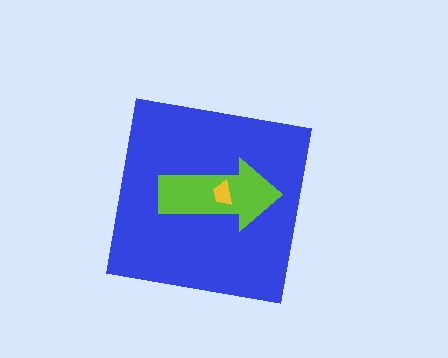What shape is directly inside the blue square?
The lime arrow.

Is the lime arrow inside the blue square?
Yes.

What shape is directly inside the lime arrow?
The yellow trapezoid.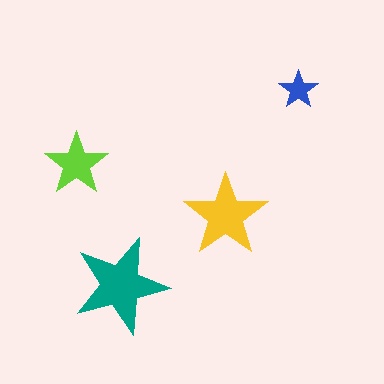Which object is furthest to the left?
The lime star is leftmost.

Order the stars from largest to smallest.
the teal one, the yellow one, the lime one, the blue one.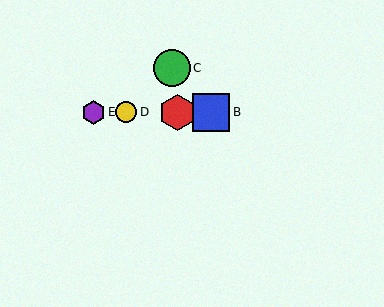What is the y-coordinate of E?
Object E is at y≈112.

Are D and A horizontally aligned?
Yes, both are at y≈112.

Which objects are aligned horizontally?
Objects A, B, D, E are aligned horizontally.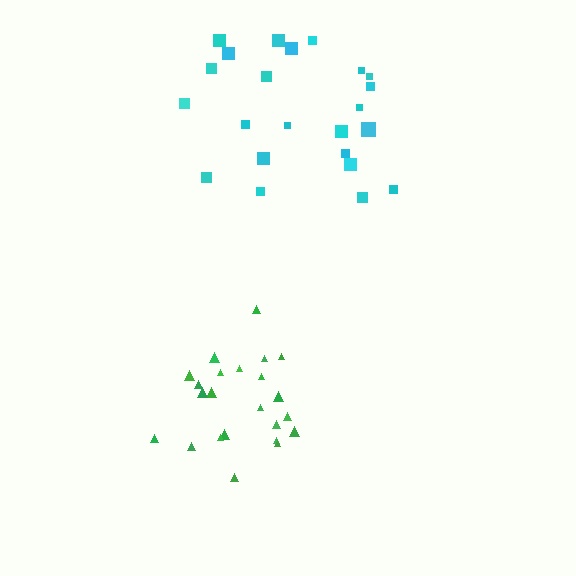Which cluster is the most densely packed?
Green.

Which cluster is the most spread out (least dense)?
Cyan.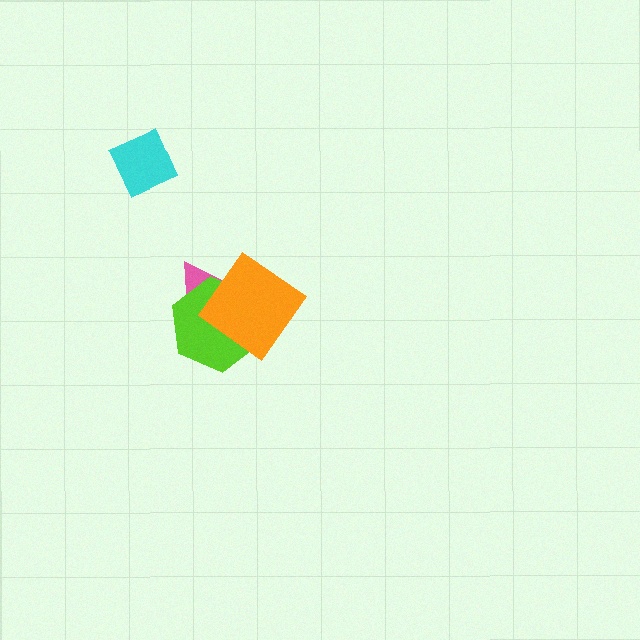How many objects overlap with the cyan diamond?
0 objects overlap with the cyan diamond.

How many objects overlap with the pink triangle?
2 objects overlap with the pink triangle.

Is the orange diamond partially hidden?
No, no other shape covers it.